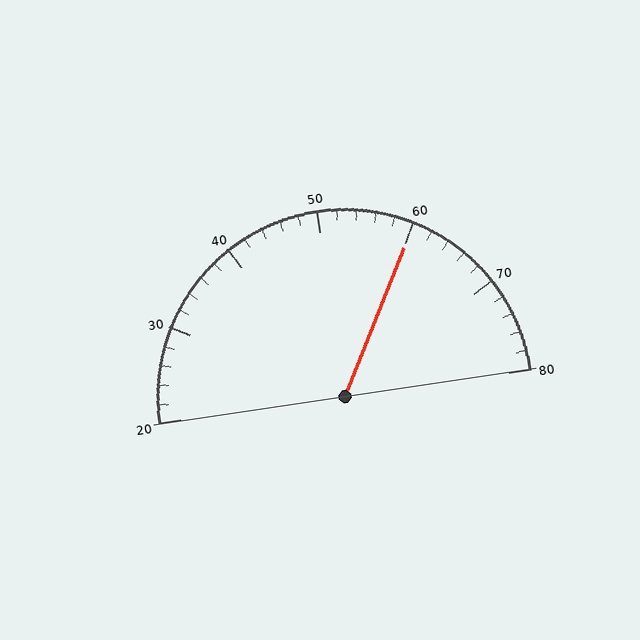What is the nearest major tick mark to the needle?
The nearest major tick mark is 60.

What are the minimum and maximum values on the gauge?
The gauge ranges from 20 to 80.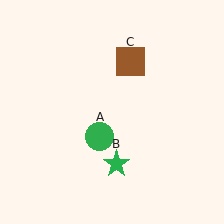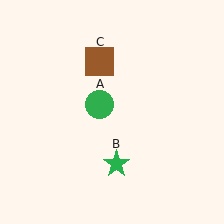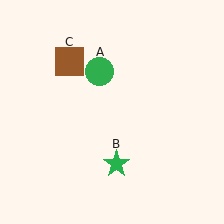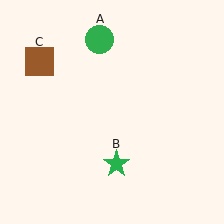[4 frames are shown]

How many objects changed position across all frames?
2 objects changed position: green circle (object A), brown square (object C).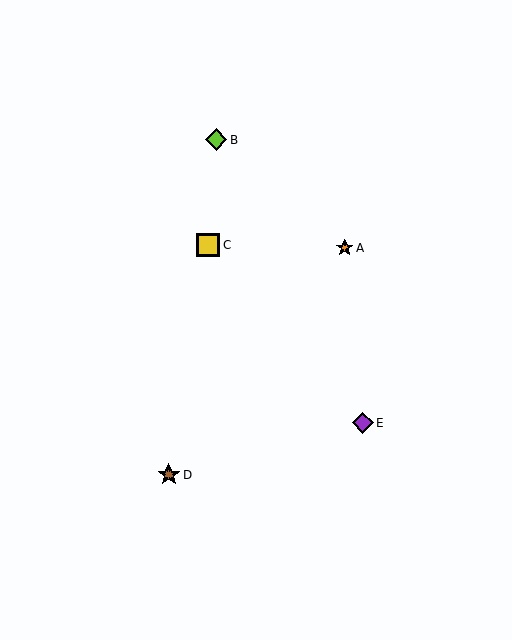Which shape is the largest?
The yellow square (labeled C) is the largest.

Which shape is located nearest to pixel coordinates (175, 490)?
The brown star (labeled D) at (169, 475) is nearest to that location.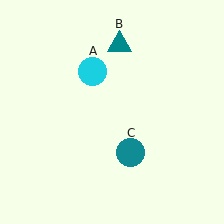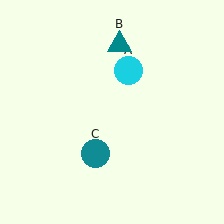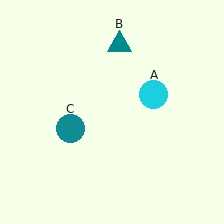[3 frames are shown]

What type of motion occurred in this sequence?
The cyan circle (object A), teal circle (object C) rotated clockwise around the center of the scene.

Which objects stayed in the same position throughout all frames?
Teal triangle (object B) remained stationary.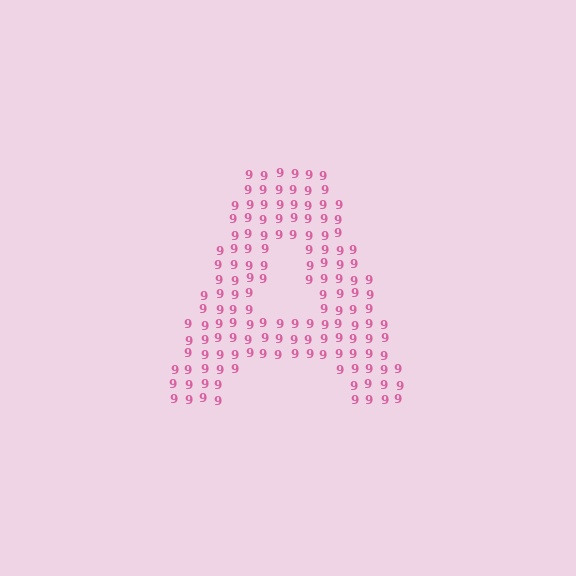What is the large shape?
The large shape is the letter A.